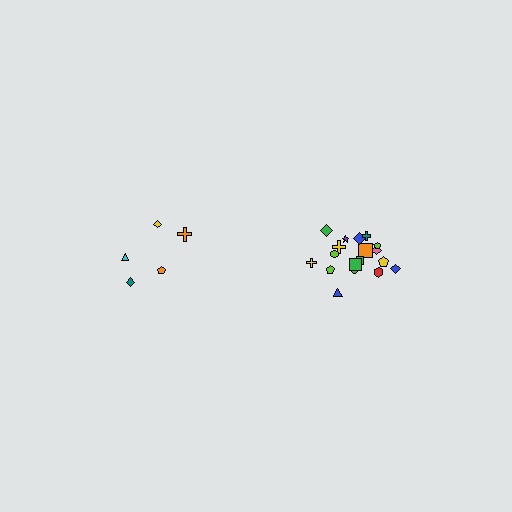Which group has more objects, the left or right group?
The right group.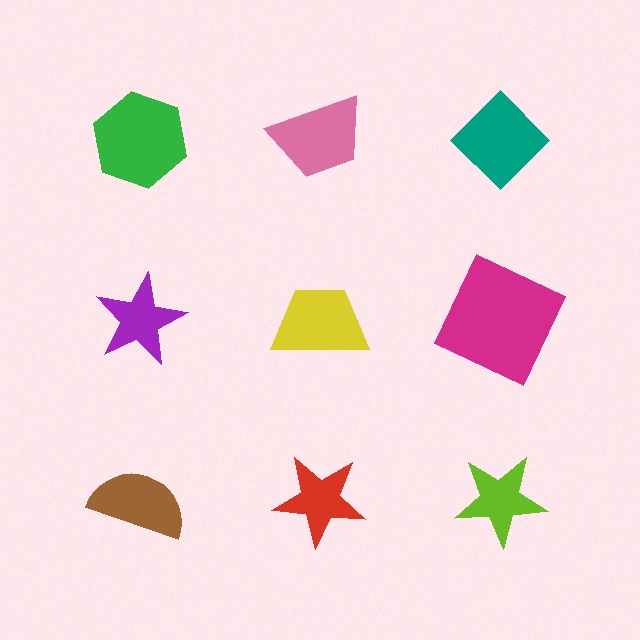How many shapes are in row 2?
3 shapes.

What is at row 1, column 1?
A green hexagon.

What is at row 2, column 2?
A yellow trapezoid.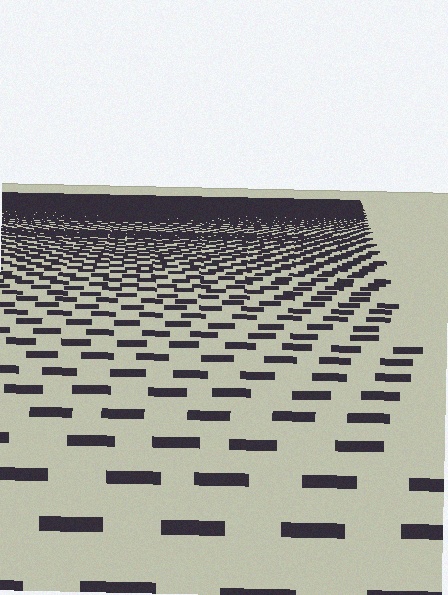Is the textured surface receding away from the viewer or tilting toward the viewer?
The surface is receding away from the viewer. Texture elements get smaller and denser toward the top.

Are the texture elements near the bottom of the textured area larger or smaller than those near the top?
Larger. Near the bottom, elements are closer to the viewer and appear at a bigger on-screen size.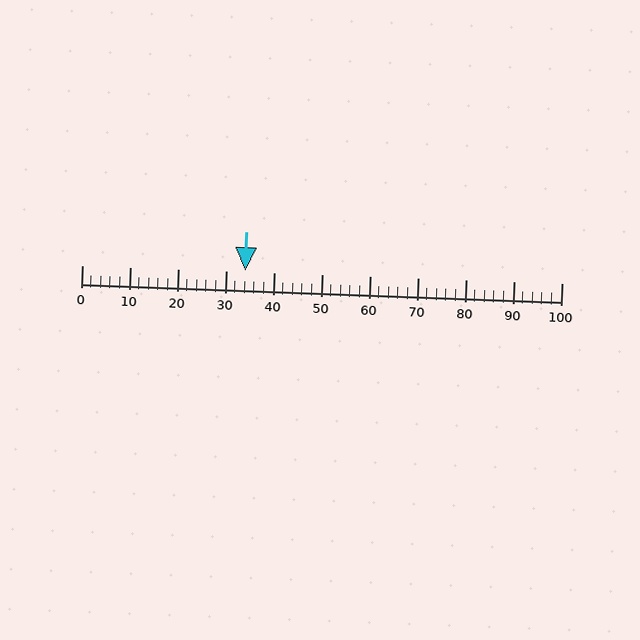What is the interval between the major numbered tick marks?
The major tick marks are spaced 10 units apart.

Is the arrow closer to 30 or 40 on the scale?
The arrow is closer to 30.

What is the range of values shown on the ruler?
The ruler shows values from 0 to 100.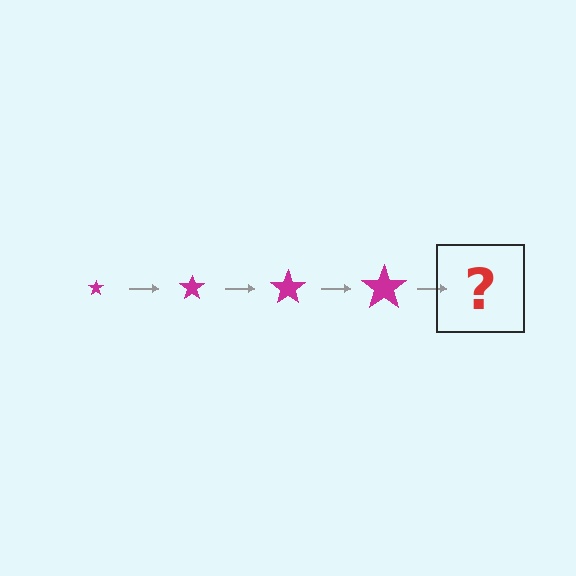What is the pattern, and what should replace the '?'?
The pattern is that the star gets progressively larger each step. The '?' should be a magenta star, larger than the previous one.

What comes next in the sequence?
The next element should be a magenta star, larger than the previous one.